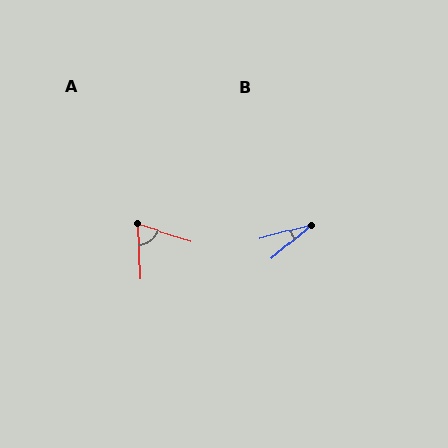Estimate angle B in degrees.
Approximately 25 degrees.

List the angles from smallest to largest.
B (25°), A (69°).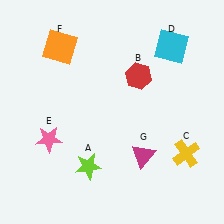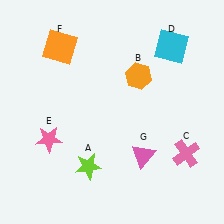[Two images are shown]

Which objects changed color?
B changed from red to orange. C changed from yellow to pink. G changed from magenta to pink.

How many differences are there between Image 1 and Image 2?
There are 3 differences between the two images.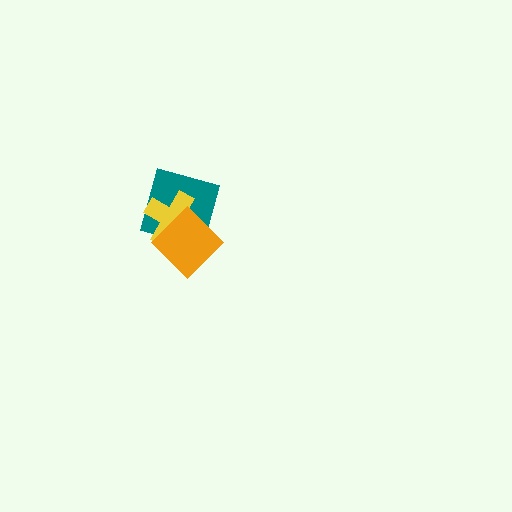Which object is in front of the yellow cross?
The orange diamond is in front of the yellow cross.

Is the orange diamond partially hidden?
No, no other shape covers it.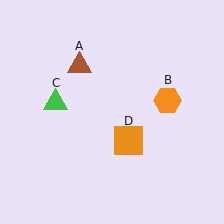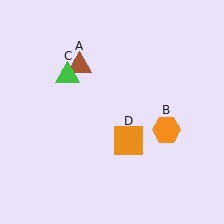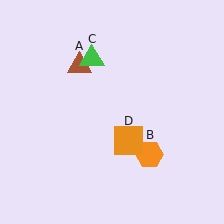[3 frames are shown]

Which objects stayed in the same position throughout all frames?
Brown triangle (object A) and orange square (object D) remained stationary.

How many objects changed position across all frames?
2 objects changed position: orange hexagon (object B), green triangle (object C).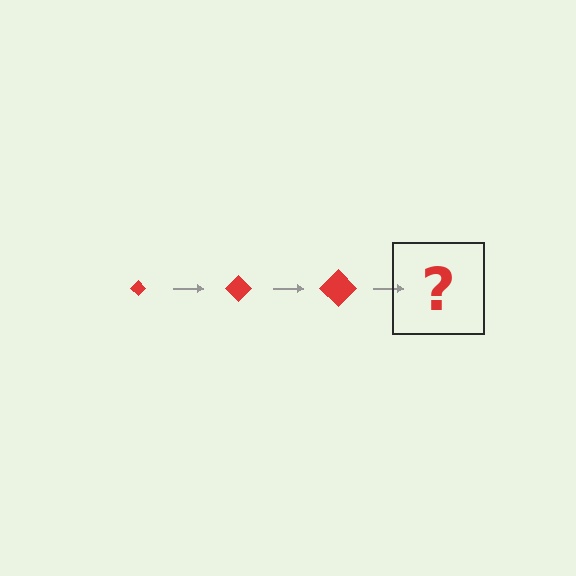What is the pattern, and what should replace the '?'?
The pattern is that the diamond gets progressively larger each step. The '?' should be a red diamond, larger than the previous one.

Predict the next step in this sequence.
The next step is a red diamond, larger than the previous one.